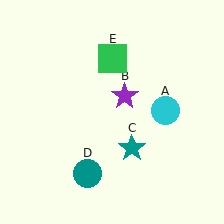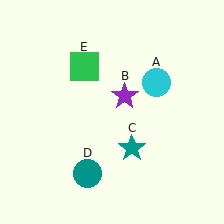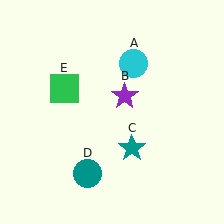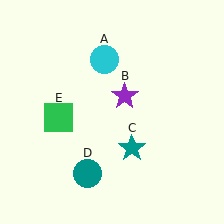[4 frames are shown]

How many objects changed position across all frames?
2 objects changed position: cyan circle (object A), green square (object E).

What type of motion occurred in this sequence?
The cyan circle (object A), green square (object E) rotated counterclockwise around the center of the scene.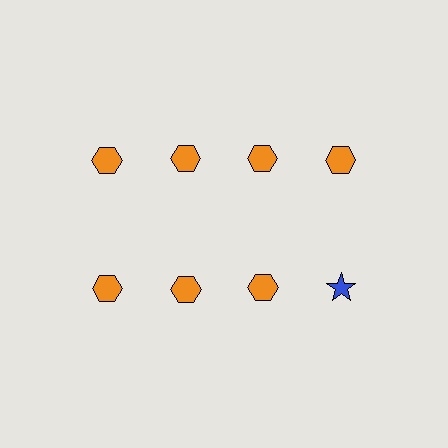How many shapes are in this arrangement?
There are 8 shapes arranged in a grid pattern.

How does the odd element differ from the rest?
It differs in both color (blue instead of orange) and shape (star instead of hexagon).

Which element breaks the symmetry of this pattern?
The blue star in the second row, second from right column breaks the symmetry. All other shapes are orange hexagons.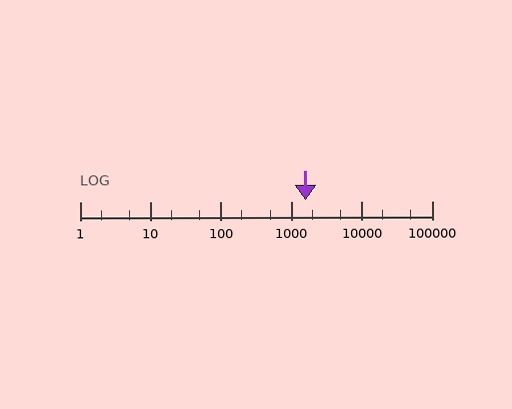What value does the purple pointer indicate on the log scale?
The pointer indicates approximately 1600.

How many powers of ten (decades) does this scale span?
The scale spans 5 decades, from 1 to 100000.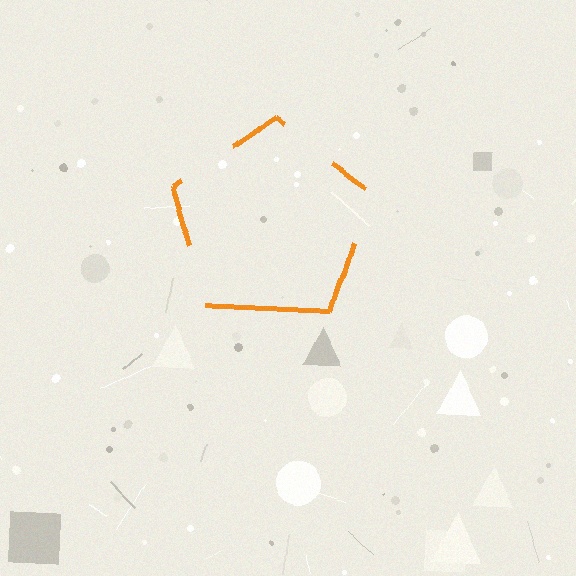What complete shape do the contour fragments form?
The contour fragments form a pentagon.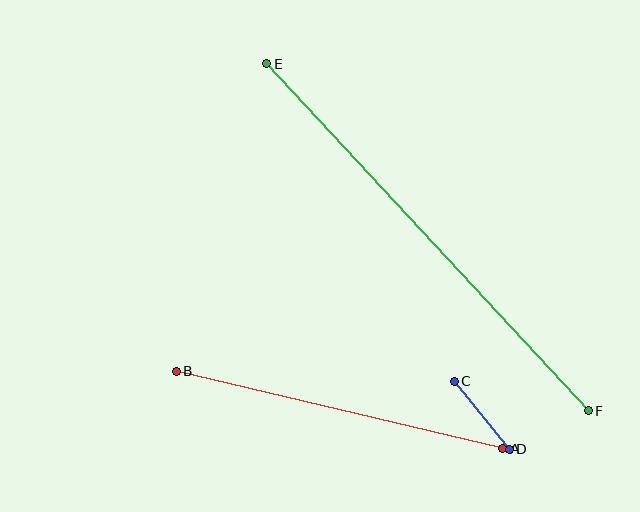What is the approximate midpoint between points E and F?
The midpoint is at approximately (428, 237) pixels.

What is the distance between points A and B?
The distance is approximately 335 pixels.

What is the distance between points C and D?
The distance is approximately 87 pixels.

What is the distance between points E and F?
The distance is approximately 473 pixels.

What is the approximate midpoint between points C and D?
The midpoint is at approximately (482, 415) pixels.